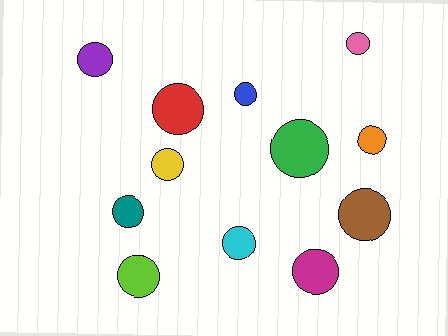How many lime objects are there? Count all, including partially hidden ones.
There is 1 lime object.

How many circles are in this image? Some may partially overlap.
There are 12 circles.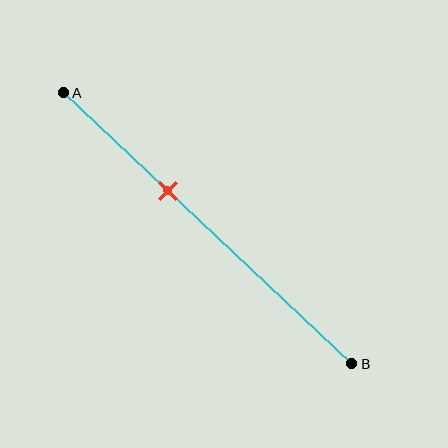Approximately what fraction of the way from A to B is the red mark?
The red mark is approximately 35% of the way from A to B.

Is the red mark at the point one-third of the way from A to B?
Yes, the mark is approximately at the one-third point.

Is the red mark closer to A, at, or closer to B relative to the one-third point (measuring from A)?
The red mark is approximately at the one-third point of segment AB.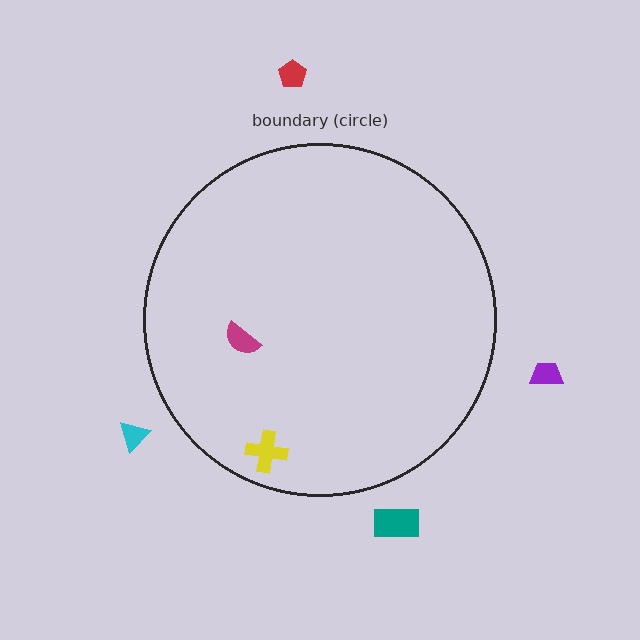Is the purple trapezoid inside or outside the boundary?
Outside.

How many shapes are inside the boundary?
2 inside, 4 outside.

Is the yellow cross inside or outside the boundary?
Inside.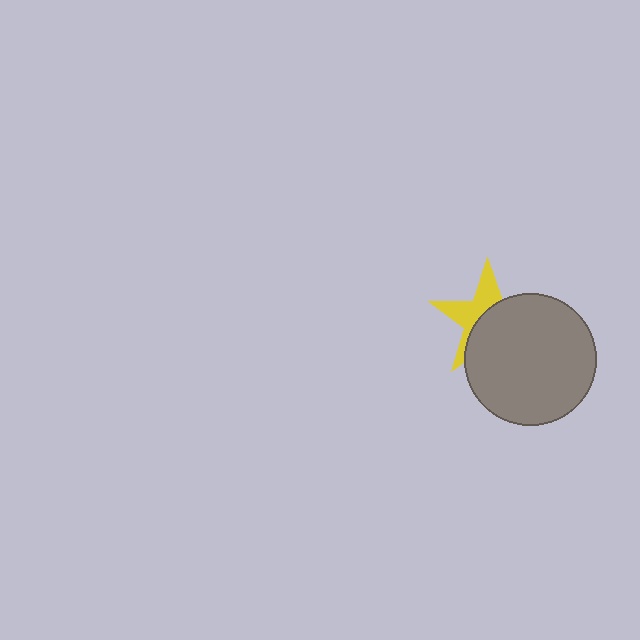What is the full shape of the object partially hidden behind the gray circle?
The partially hidden object is a yellow star.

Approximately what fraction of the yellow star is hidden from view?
Roughly 58% of the yellow star is hidden behind the gray circle.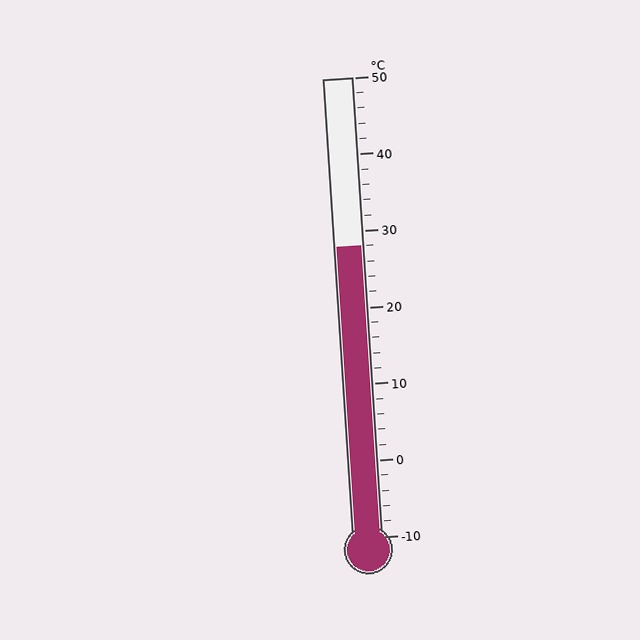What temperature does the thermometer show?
The thermometer shows approximately 28°C.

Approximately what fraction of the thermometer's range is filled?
The thermometer is filled to approximately 65% of its range.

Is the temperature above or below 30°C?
The temperature is below 30°C.